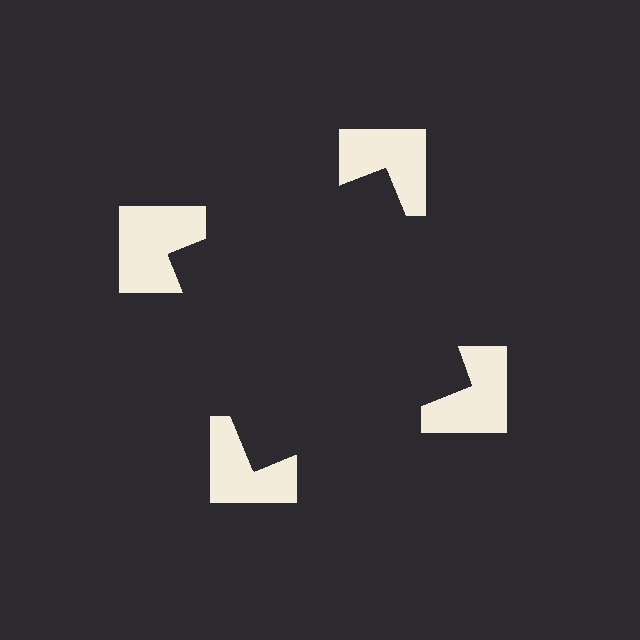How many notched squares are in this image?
There are 4 — one at each vertex of the illusory square.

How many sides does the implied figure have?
4 sides.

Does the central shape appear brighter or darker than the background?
It typically appears slightly darker than the background, even though no actual brightness change is drawn.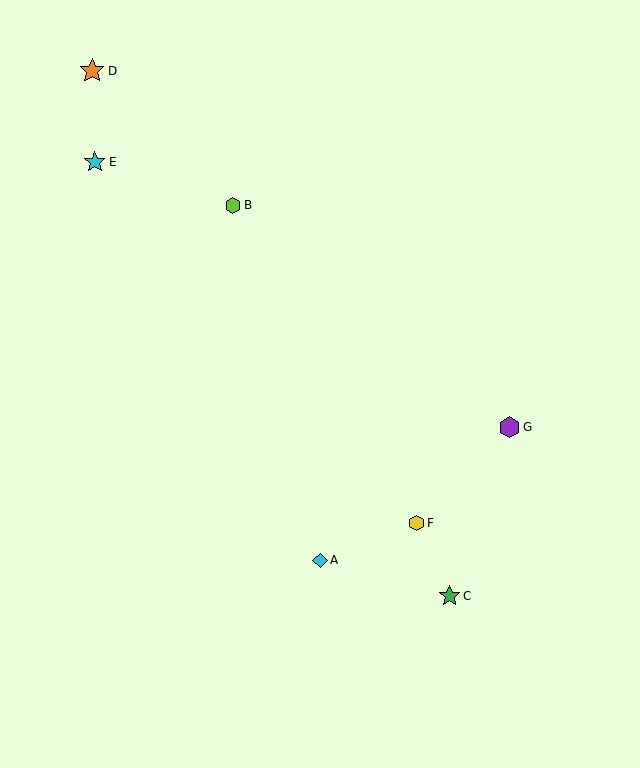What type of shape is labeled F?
Shape F is a yellow hexagon.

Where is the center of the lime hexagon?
The center of the lime hexagon is at (233, 205).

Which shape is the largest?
The orange star (labeled D) is the largest.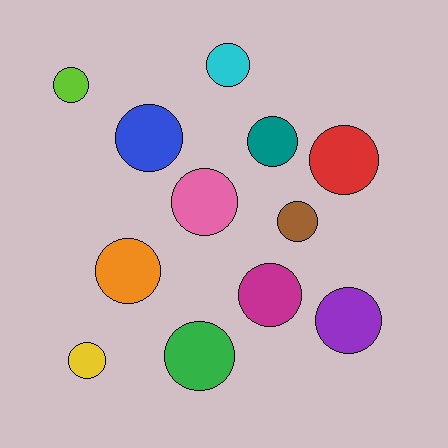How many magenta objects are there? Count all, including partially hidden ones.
There is 1 magenta object.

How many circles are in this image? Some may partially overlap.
There are 12 circles.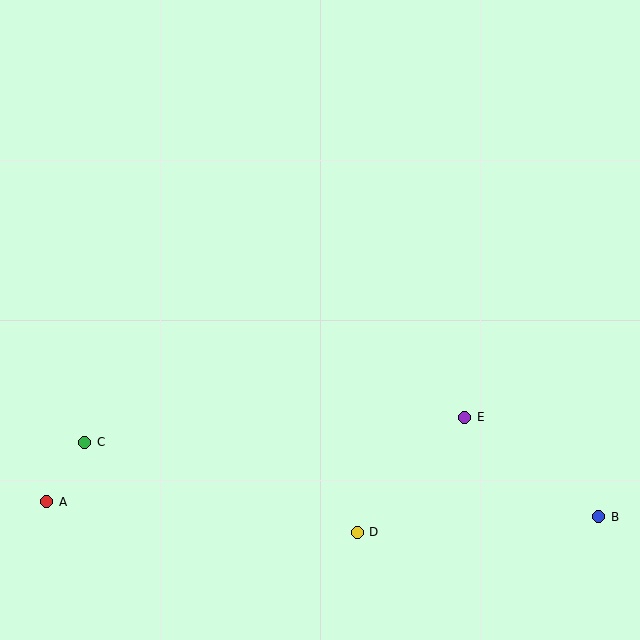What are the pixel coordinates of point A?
Point A is at (47, 502).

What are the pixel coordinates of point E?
Point E is at (465, 417).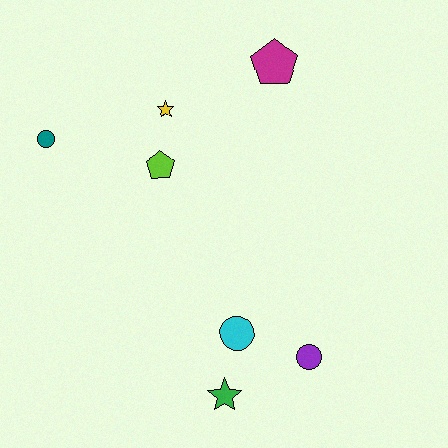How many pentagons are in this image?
There are 2 pentagons.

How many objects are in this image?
There are 7 objects.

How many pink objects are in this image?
There are no pink objects.